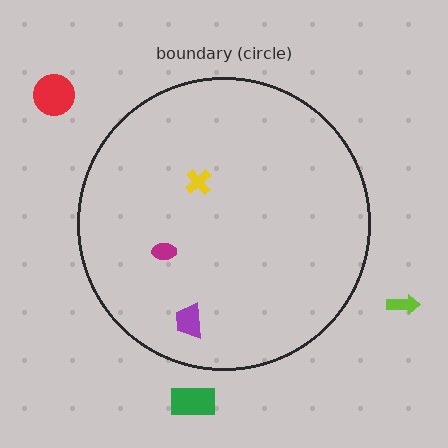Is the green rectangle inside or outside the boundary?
Outside.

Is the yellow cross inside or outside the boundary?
Inside.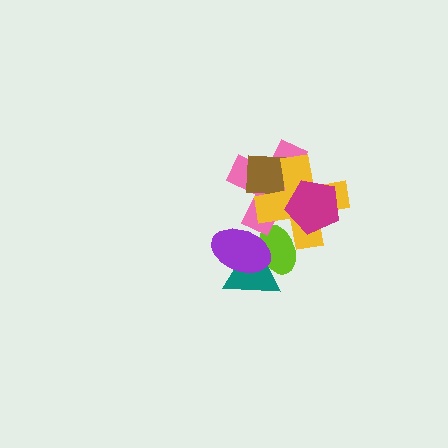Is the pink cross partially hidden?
Yes, it is partially covered by another shape.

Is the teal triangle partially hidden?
Yes, it is partially covered by another shape.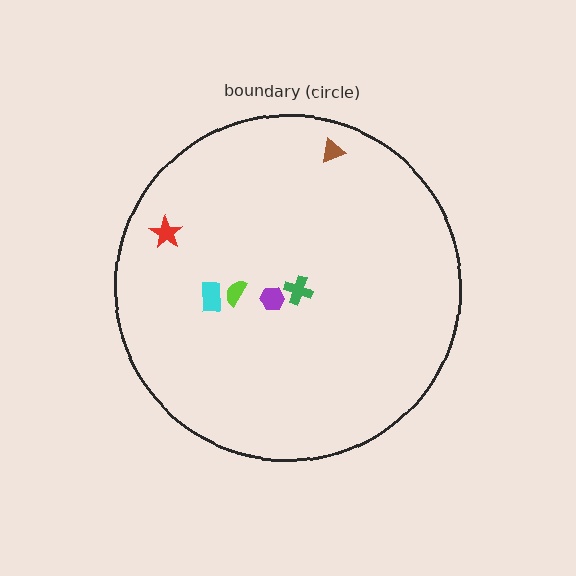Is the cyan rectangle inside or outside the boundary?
Inside.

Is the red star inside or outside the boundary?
Inside.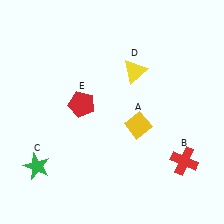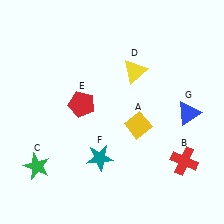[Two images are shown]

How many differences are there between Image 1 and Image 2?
There are 2 differences between the two images.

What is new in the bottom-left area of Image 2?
A teal star (F) was added in the bottom-left area of Image 2.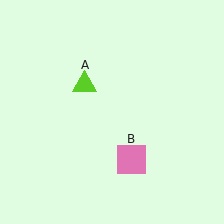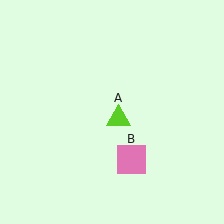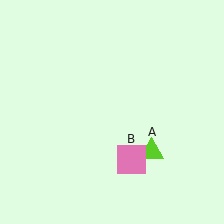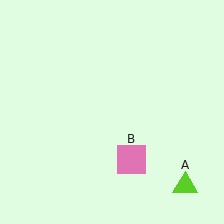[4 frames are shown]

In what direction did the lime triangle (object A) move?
The lime triangle (object A) moved down and to the right.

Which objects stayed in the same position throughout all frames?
Pink square (object B) remained stationary.